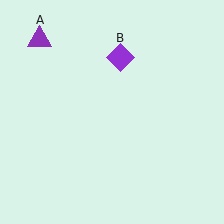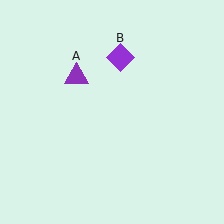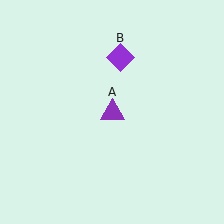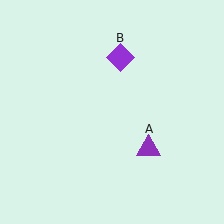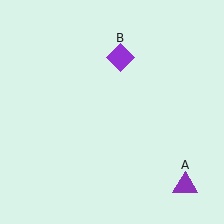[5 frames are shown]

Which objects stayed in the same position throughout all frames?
Purple diamond (object B) remained stationary.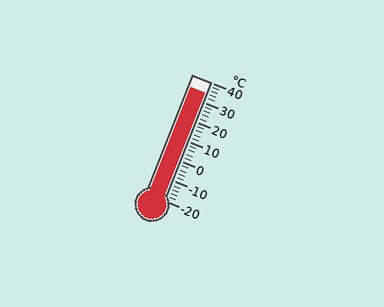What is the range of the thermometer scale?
The thermometer scale ranges from -20°C to 40°C.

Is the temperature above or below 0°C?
The temperature is above 0°C.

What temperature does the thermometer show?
The thermometer shows approximately 34°C.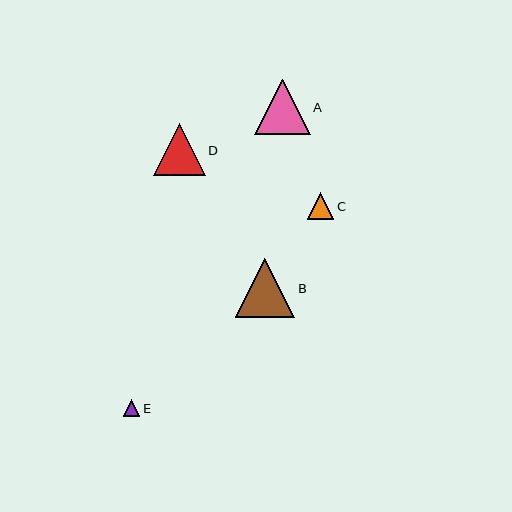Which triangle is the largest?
Triangle B is the largest with a size of approximately 59 pixels.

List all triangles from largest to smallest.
From largest to smallest: B, A, D, C, E.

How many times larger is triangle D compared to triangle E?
Triangle D is approximately 3.1 times the size of triangle E.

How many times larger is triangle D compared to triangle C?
Triangle D is approximately 2.0 times the size of triangle C.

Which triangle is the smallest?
Triangle E is the smallest with a size of approximately 17 pixels.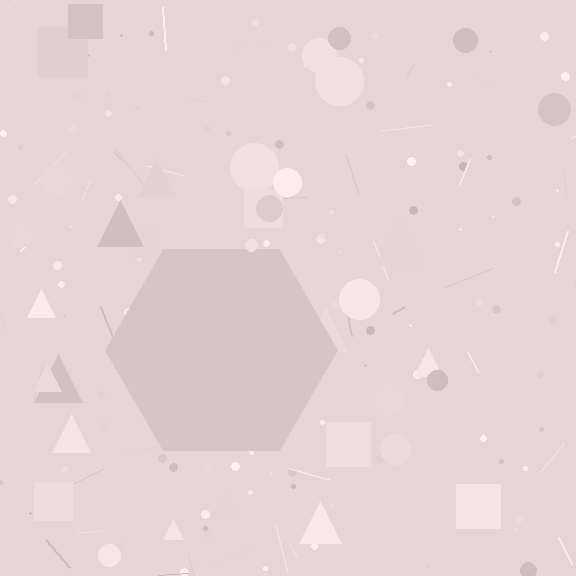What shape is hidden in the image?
A hexagon is hidden in the image.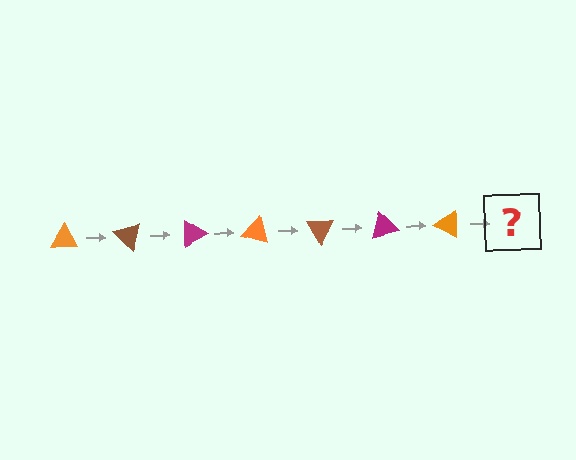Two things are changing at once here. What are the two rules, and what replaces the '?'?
The two rules are that it rotates 45 degrees each step and the color cycles through orange, brown, and magenta. The '?' should be a brown triangle, rotated 315 degrees from the start.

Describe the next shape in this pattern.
It should be a brown triangle, rotated 315 degrees from the start.